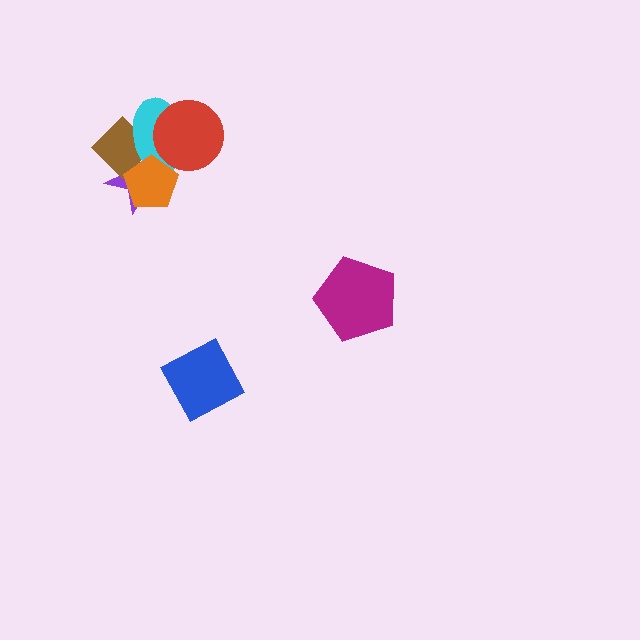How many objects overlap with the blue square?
0 objects overlap with the blue square.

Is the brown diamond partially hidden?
Yes, it is partially covered by another shape.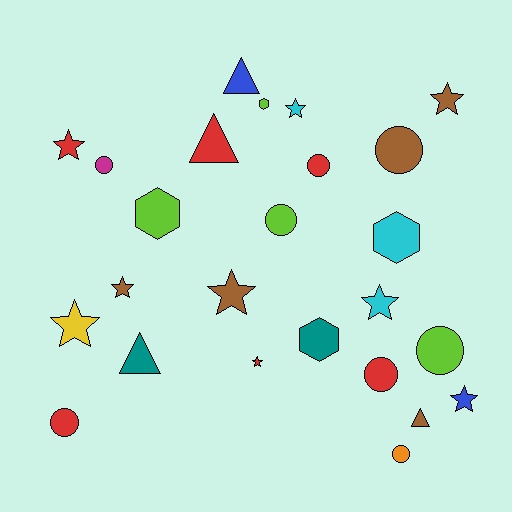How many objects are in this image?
There are 25 objects.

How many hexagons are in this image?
There are 4 hexagons.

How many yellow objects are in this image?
There is 1 yellow object.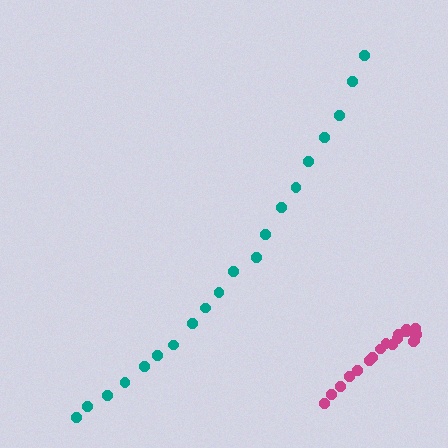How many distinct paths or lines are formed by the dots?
There are 2 distinct paths.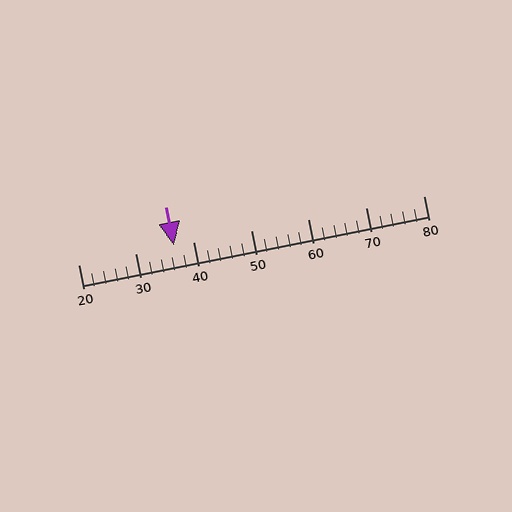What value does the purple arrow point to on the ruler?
The purple arrow points to approximately 37.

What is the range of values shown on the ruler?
The ruler shows values from 20 to 80.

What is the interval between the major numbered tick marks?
The major tick marks are spaced 10 units apart.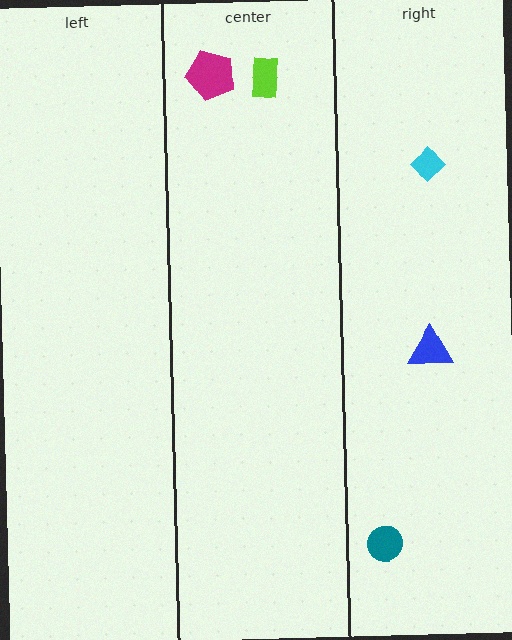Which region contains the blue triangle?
The right region.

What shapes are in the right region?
The teal circle, the cyan diamond, the blue triangle.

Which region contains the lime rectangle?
The center region.